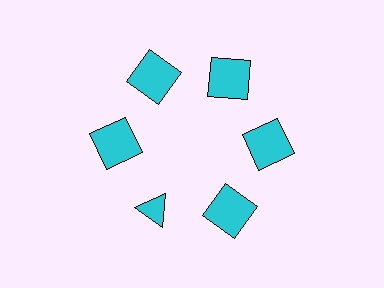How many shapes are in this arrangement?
There are 6 shapes arranged in a ring pattern.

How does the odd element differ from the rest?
It has a different shape: triangle instead of square.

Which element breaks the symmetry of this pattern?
The cyan triangle at roughly the 7 o'clock position breaks the symmetry. All other shapes are cyan squares.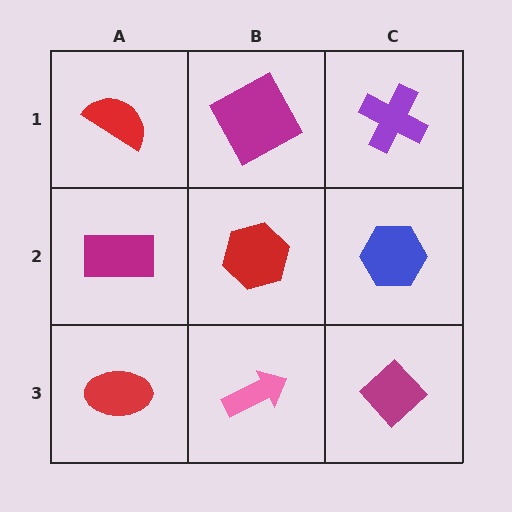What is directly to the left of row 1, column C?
A magenta square.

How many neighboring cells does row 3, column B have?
3.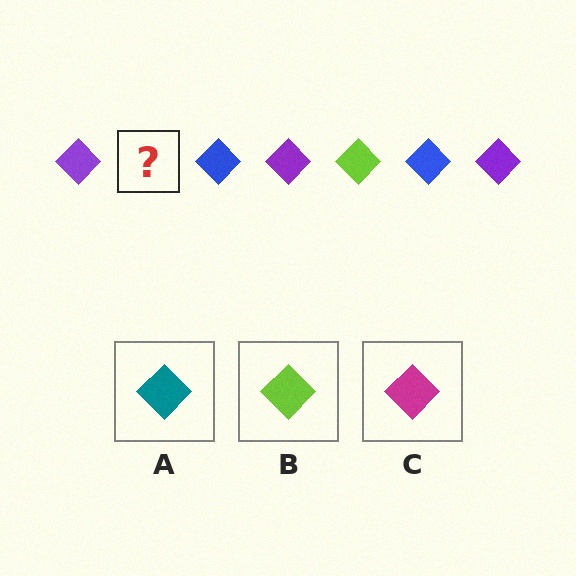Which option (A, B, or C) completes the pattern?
B.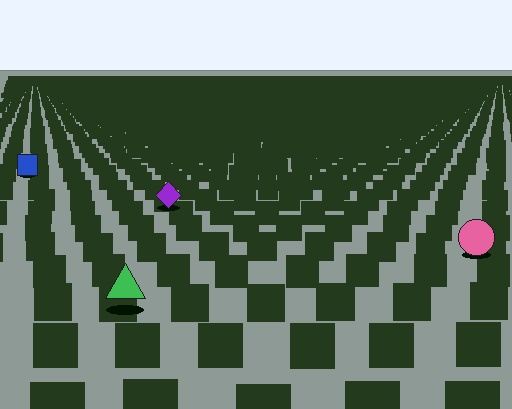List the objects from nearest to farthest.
From nearest to farthest: the green triangle, the pink circle, the purple diamond, the blue square.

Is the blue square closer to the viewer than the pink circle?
No. The pink circle is closer — you can tell from the texture gradient: the ground texture is coarser near it.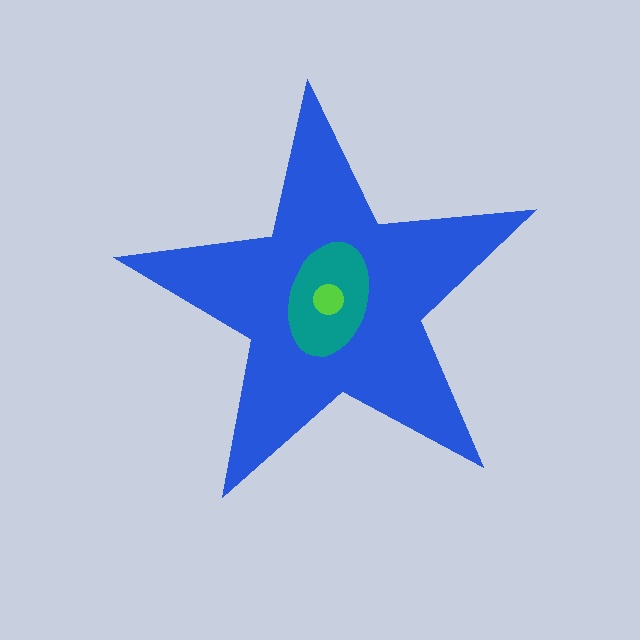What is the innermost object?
The lime circle.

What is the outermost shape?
The blue star.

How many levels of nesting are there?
3.